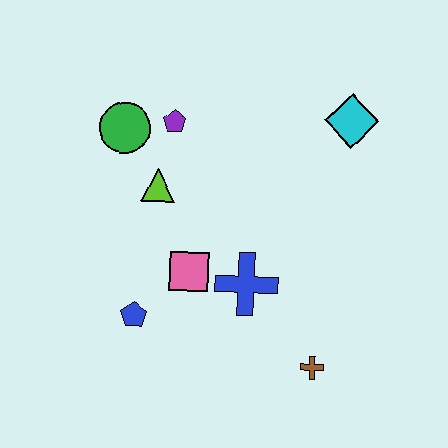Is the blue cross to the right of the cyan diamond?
No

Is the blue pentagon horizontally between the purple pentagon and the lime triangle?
No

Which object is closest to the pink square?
The blue cross is closest to the pink square.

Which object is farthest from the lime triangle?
The brown cross is farthest from the lime triangle.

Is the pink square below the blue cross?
No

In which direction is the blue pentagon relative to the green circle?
The blue pentagon is below the green circle.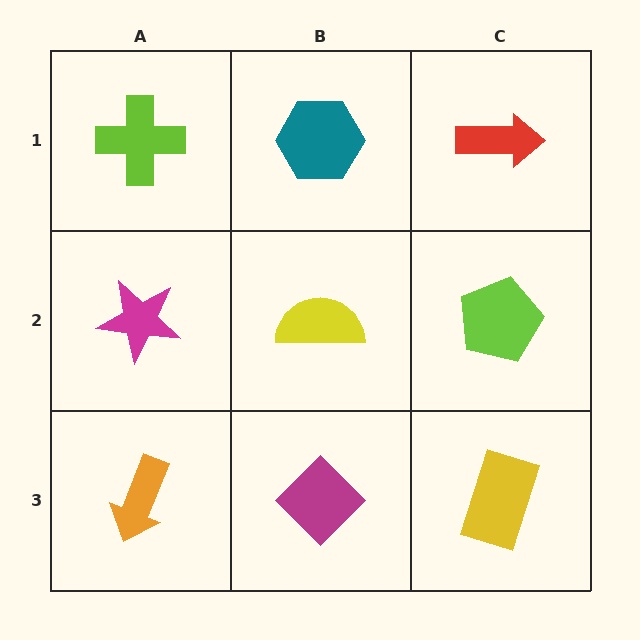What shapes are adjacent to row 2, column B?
A teal hexagon (row 1, column B), a magenta diamond (row 3, column B), a magenta star (row 2, column A), a lime pentagon (row 2, column C).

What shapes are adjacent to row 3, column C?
A lime pentagon (row 2, column C), a magenta diamond (row 3, column B).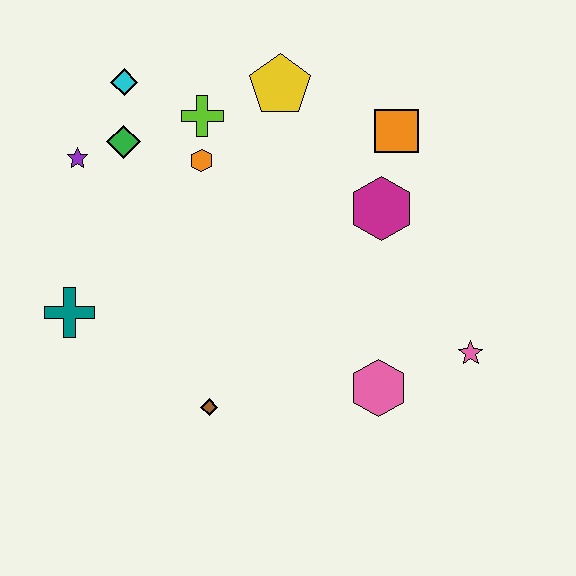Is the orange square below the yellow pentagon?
Yes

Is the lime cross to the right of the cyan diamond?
Yes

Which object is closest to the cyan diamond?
The green diamond is closest to the cyan diamond.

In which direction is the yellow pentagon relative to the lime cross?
The yellow pentagon is to the right of the lime cross.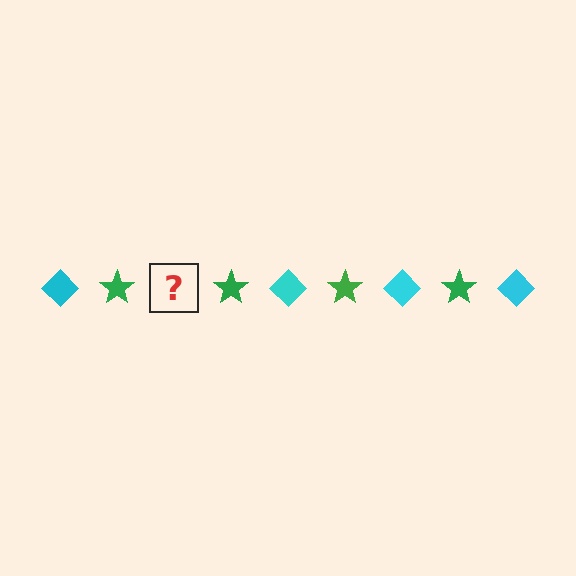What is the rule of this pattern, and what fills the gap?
The rule is that the pattern alternates between cyan diamond and green star. The gap should be filled with a cyan diamond.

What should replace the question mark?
The question mark should be replaced with a cyan diamond.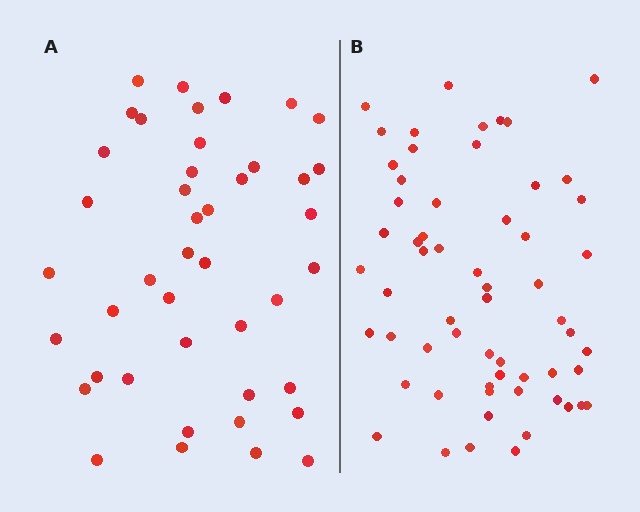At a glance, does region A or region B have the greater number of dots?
Region B (the right region) has more dots.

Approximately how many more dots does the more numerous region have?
Region B has approximately 15 more dots than region A.